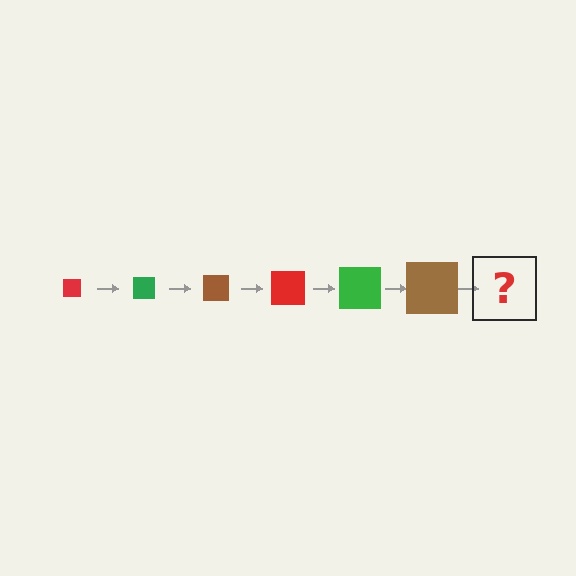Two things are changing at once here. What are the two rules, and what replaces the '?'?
The two rules are that the square grows larger each step and the color cycles through red, green, and brown. The '?' should be a red square, larger than the previous one.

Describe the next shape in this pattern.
It should be a red square, larger than the previous one.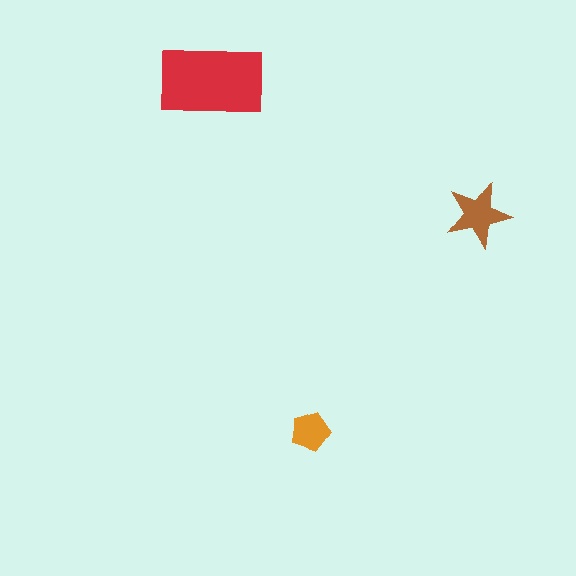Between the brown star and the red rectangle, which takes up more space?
The red rectangle.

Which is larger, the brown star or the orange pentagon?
The brown star.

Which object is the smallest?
The orange pentagon.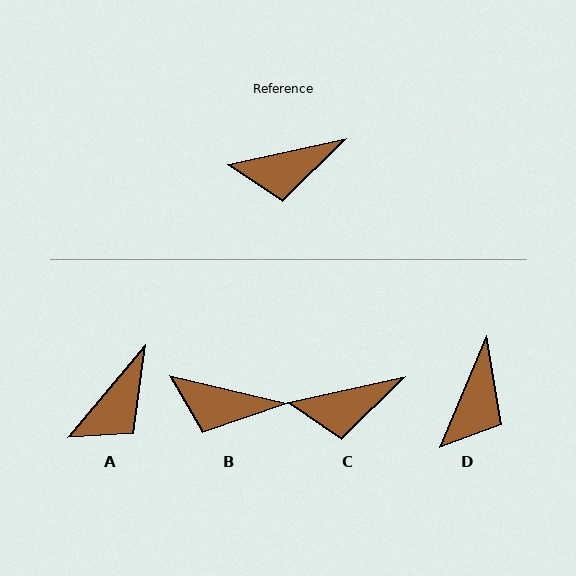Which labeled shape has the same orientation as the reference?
C.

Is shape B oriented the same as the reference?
No, it is off by about 26 degrees.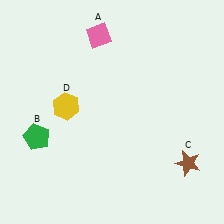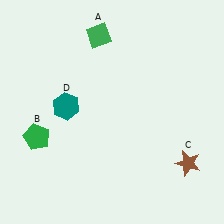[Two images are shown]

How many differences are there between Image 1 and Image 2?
There are 2 differences between the two images.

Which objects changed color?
A changed from pink to green. D changed from yellow to teal.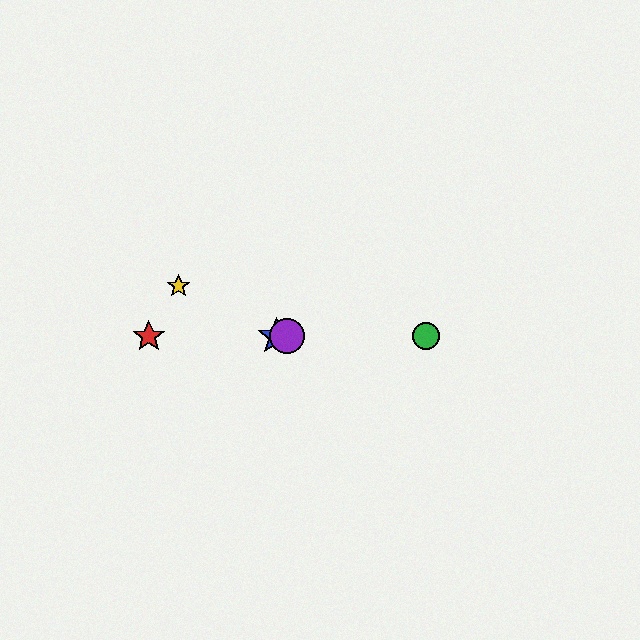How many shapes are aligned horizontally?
4 shapes (the red star, the blue star, the green circle, the purple circle) are aligned horizontally.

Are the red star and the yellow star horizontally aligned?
No, the red star is at y≈336 and the yellow star is at y≈286.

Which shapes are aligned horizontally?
The red star, the blue star, the green circle, the purple circle are aligned horizontally.